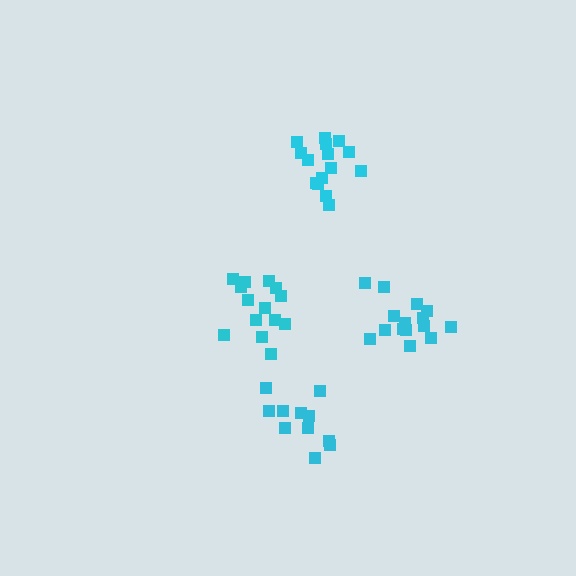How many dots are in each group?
Group 1: 15 dots, Group 2: 11 dots, Group 3: 14 dots, Group 4: 15 dots (55 total).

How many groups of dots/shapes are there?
There are 4 groups.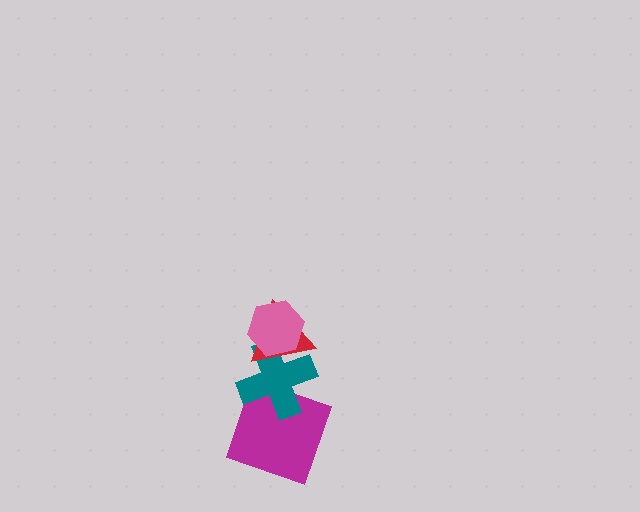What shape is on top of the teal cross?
The red triangle is on top of the teal cross.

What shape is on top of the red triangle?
The pink hexagon is on top of the red triangle.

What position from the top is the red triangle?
The red triangle is 2nd from the top.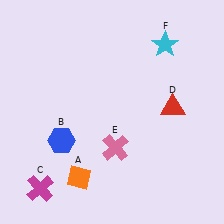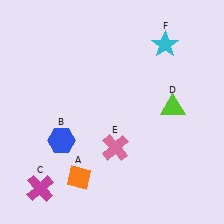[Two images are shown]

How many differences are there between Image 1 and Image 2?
There is 1 difference between the two images.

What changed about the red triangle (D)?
In Image 1, D is red. In Image 2, it changed to lime.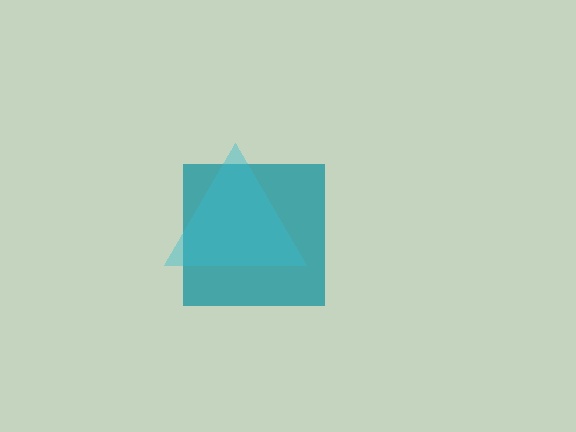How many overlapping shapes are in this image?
There are 2 overlapping shapes in the image.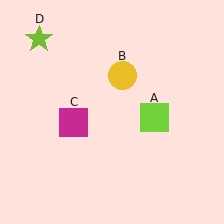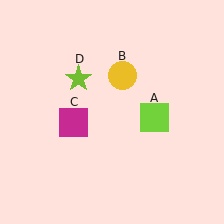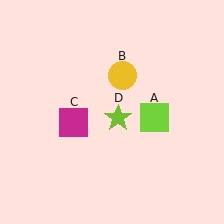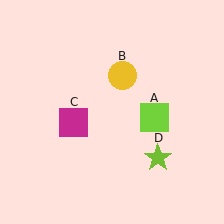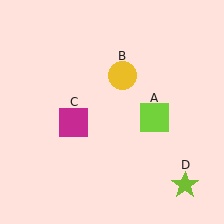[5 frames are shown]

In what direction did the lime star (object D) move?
The lime star (object D) moved down and to the right.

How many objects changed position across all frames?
1 object changed position: lime star (object D).